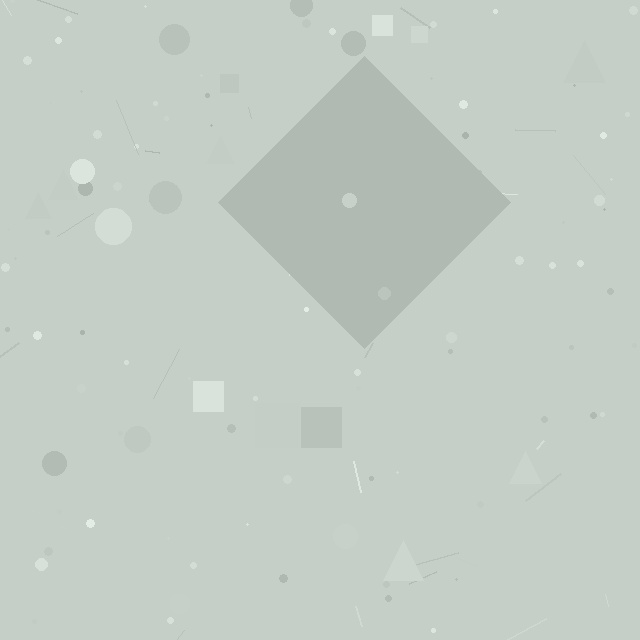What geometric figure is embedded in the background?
A diamond is embedded in the background.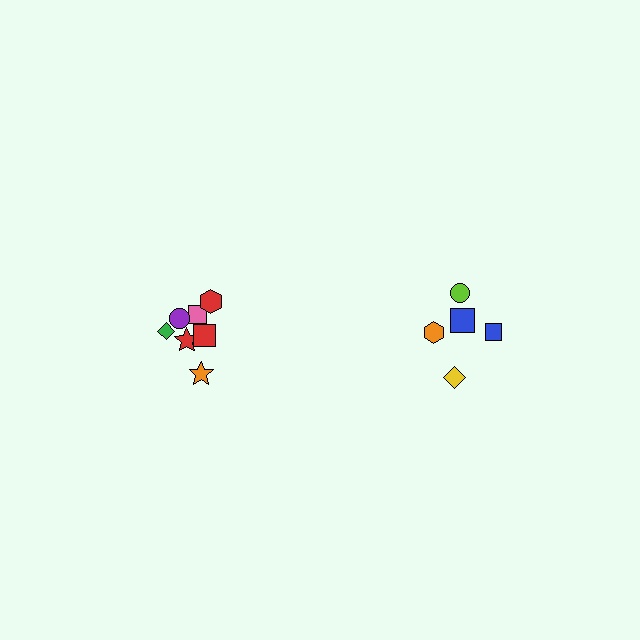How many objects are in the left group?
There are 7 objects.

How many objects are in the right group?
There are 5 objects.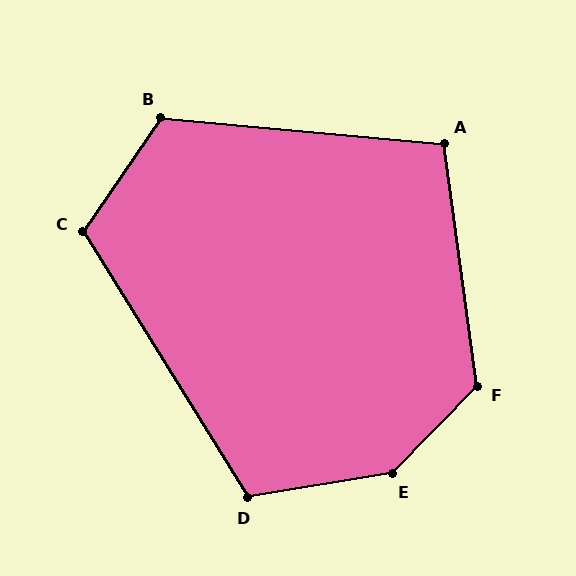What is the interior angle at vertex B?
Approximately 119 degrees (obtuse).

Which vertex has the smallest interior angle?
A, at approximately 103 degrees.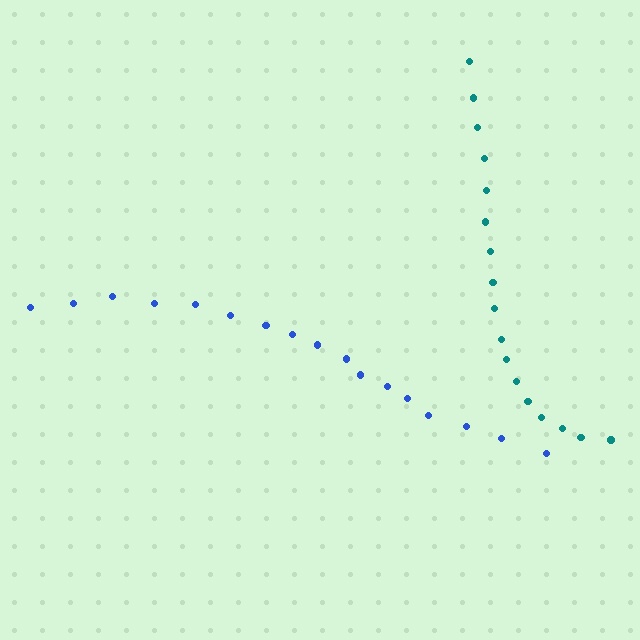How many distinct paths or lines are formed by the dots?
There are 2 distinct paths.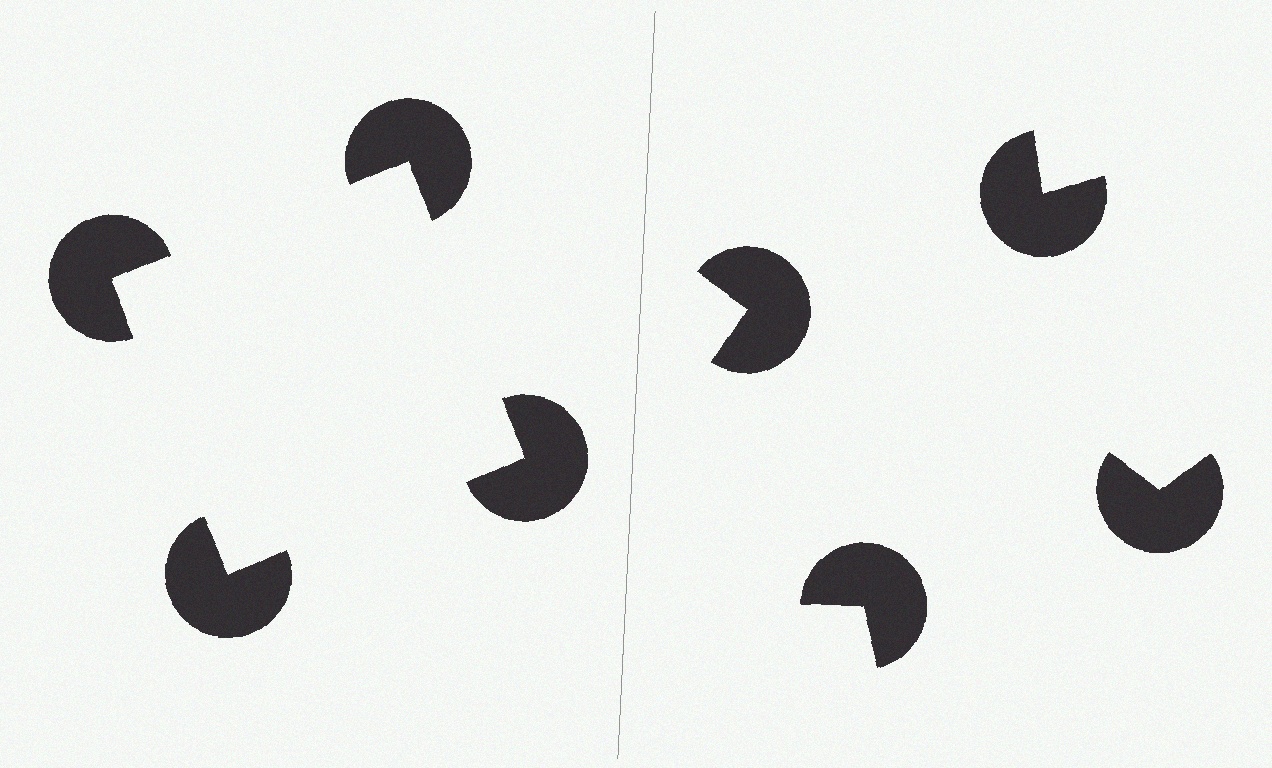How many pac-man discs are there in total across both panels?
8 — 4 on each side.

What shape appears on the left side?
An illusory square.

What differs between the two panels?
The pac-man discs are positioned identically on both sides; only the wedge orientations differ. On the left they align to a square; on the right they are misaligned.